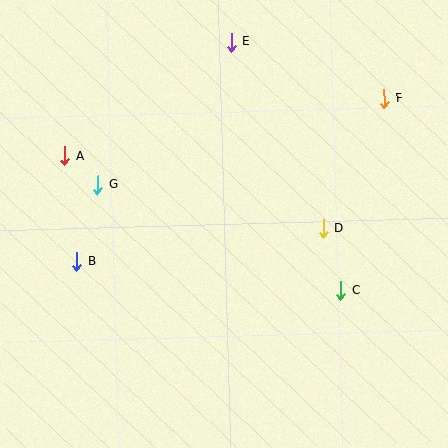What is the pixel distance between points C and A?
The distance between C and A is 307 pixels.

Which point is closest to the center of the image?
Point D at (323, 229) is closest to the center.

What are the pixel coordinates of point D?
Point D is at (323, 229).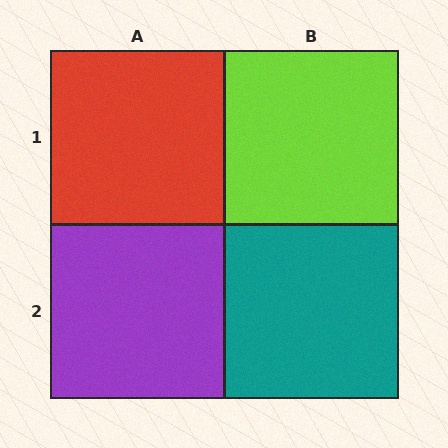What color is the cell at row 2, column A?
Purple.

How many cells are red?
1 cell is red.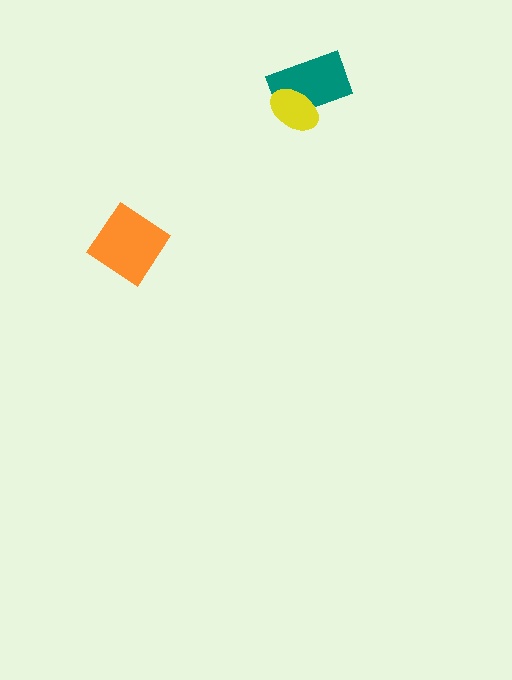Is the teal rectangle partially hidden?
Yes, it is partially covered by another shape.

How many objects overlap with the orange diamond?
0 objects overlap with the orange diamond.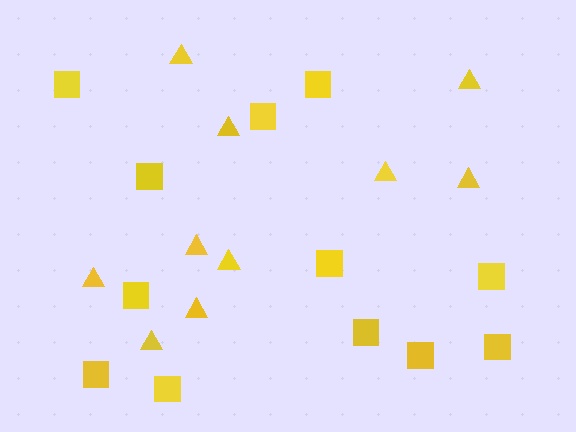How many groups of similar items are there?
There are 2 groups: one group of triangles (10) and one group of squares (12).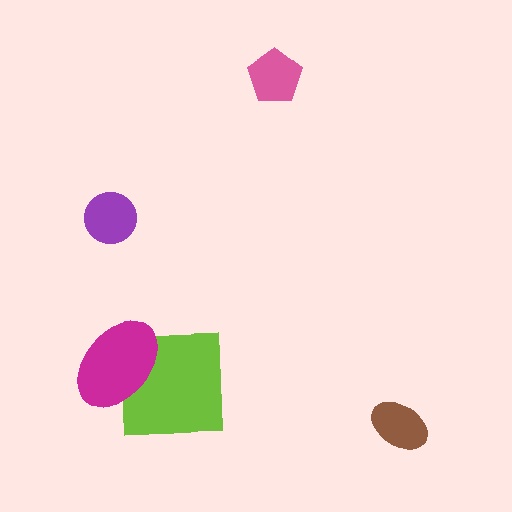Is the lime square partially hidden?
Yes, it is partially covered by another shape.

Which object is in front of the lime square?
The magenta ellipse is in front of the lime square.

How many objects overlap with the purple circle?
0 objects overlap with the purple circle.